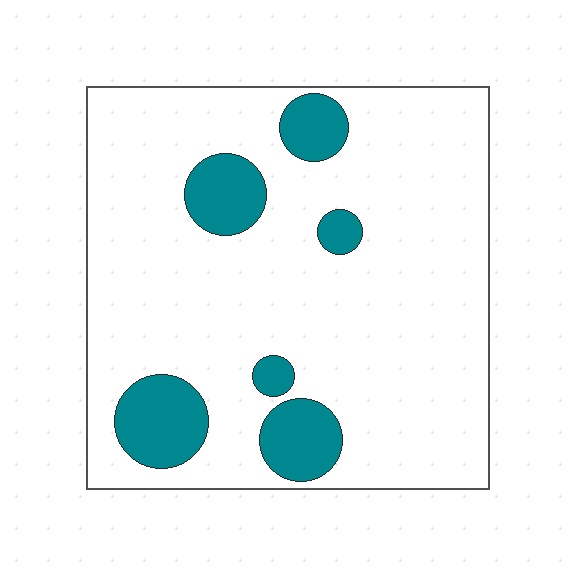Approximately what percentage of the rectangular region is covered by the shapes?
Approximately 15%.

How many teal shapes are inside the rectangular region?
6.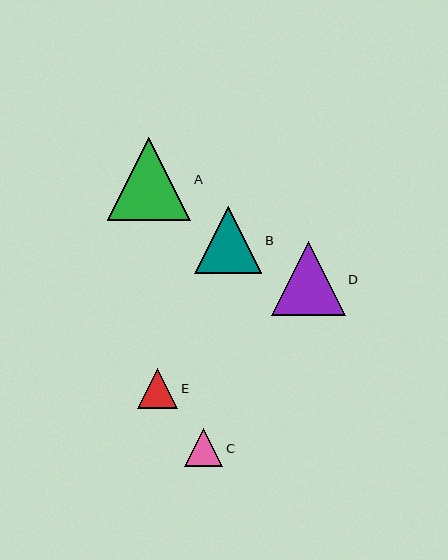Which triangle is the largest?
Triangle A is the largest with a size of approximately 84 pixels.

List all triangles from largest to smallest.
From largest to smallest: A, D, B, E, C.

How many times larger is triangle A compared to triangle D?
Triangle A is approximately 1.1 times the size of triangle D.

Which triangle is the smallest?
Triangle C is the smallest with a size of approximately 38 pixels.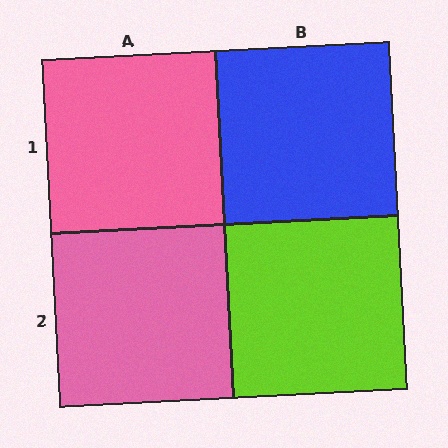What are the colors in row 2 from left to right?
Pink, lime.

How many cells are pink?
2 cells are pink.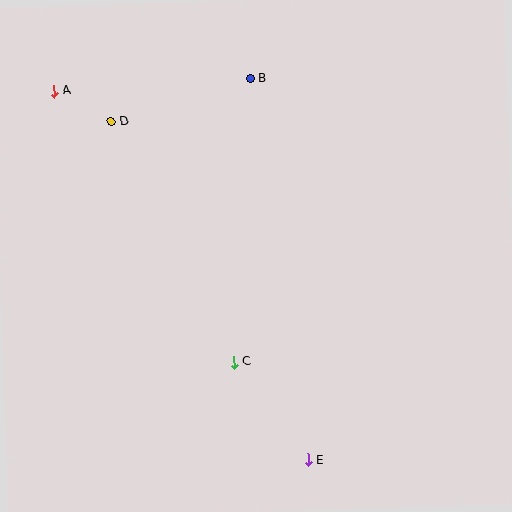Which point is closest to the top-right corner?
Point B is closest to the top-right corner.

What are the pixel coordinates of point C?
Point C is at (234, 362).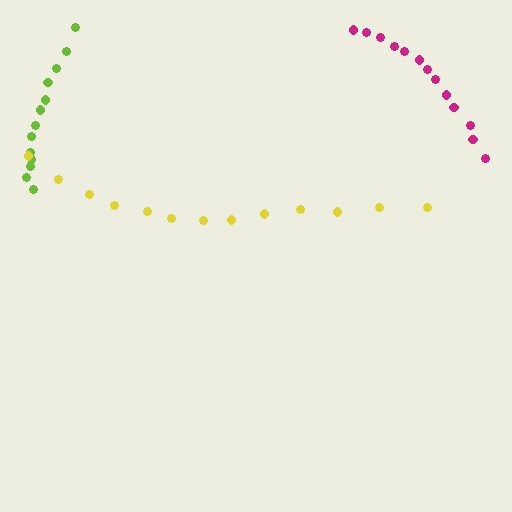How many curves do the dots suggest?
There are 3 distinct paths.